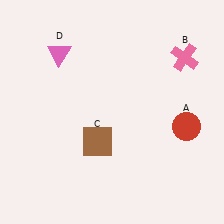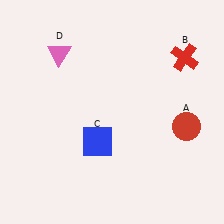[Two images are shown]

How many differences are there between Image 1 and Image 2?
There are 2 differences between the two images.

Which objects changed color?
B changed from pink to red. C changed from brown to blue.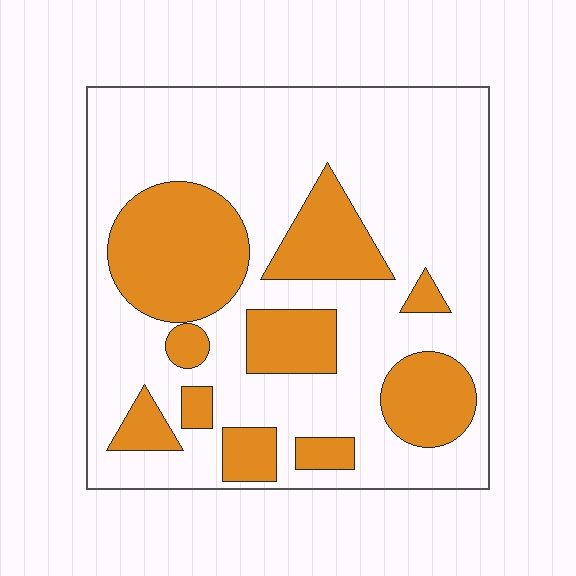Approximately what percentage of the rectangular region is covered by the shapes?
Approximately 30%.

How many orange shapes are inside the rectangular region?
10.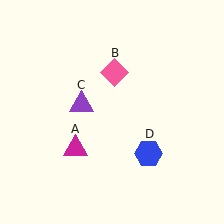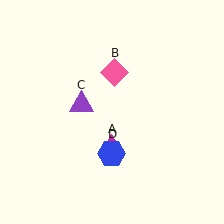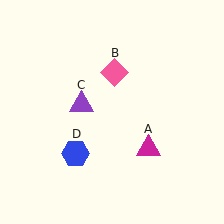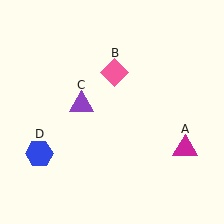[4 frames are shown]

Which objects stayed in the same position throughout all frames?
Pink diamond (object B) and purple triangle (object C) remained stationary.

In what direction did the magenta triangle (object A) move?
The magenta triangle (object A) moved right.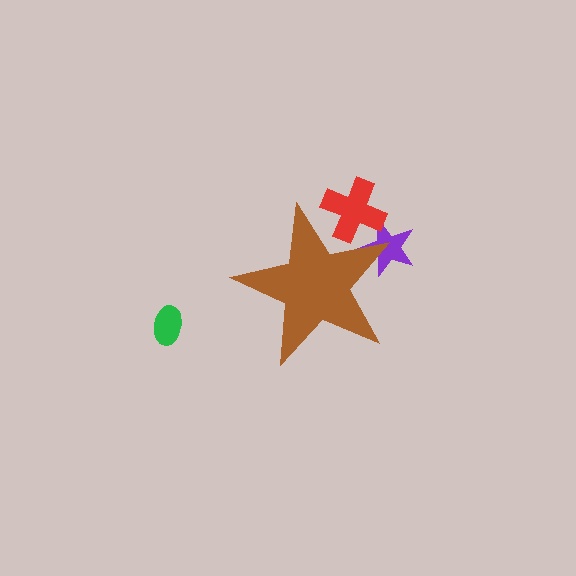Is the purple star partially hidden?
Yes, the purple star is partially hidden behind the brown star.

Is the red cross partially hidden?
Yes, the red cross is partially hidden behind the brown star.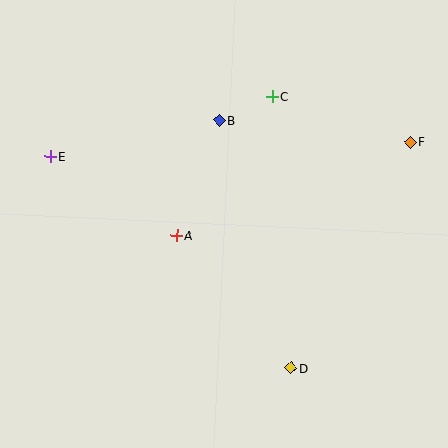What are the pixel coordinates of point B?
Point B is at (219, 120).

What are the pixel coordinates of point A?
Point A is at (176, 235).